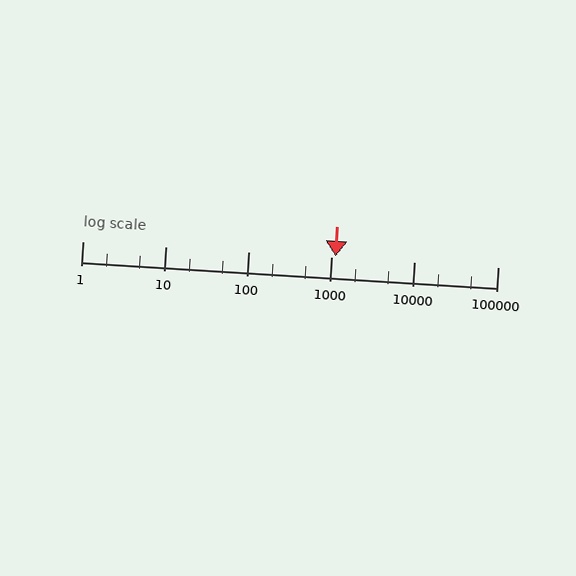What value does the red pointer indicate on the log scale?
The pointer indicates approximately 1100.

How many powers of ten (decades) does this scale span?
The scale spans 5 decades, from 1 to 100000.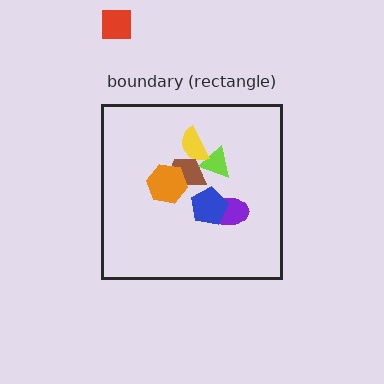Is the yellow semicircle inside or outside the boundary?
Inside.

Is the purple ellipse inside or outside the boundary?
Inside.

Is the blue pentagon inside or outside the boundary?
Inside.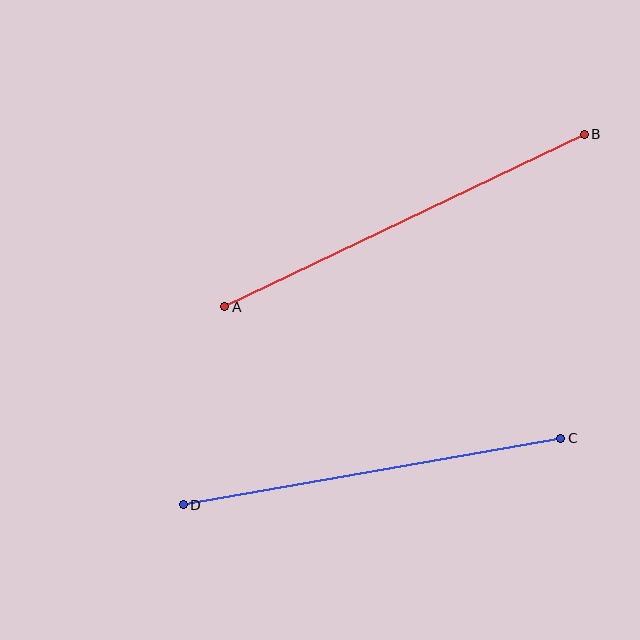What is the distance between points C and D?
The distance is approximately 383 pixels.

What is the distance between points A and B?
The distance is approximately 399 pixels.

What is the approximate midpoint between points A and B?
The midpoint is at approximately (404, 220) pixels.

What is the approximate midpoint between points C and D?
The midpoint is at approximately (372, 471) pixels.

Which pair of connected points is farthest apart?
Points A and B are farthest apart.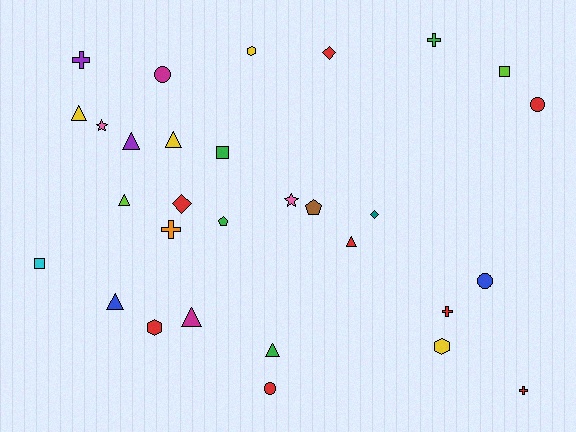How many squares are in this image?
There are 3 squares.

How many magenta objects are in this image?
There are 2 magenta objects.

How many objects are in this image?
There are 30 objects.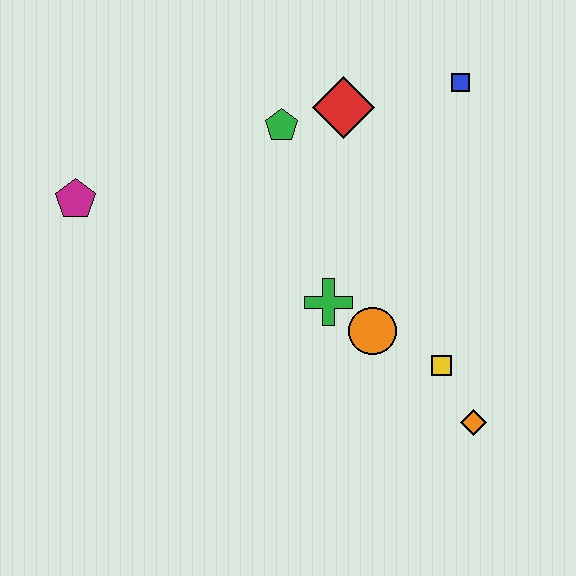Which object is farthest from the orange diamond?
The magenta pentagon is farthest from the orange diamond.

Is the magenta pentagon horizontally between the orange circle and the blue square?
No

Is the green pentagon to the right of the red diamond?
No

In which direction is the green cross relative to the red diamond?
The green cross is below the red diamond.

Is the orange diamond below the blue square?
Yes